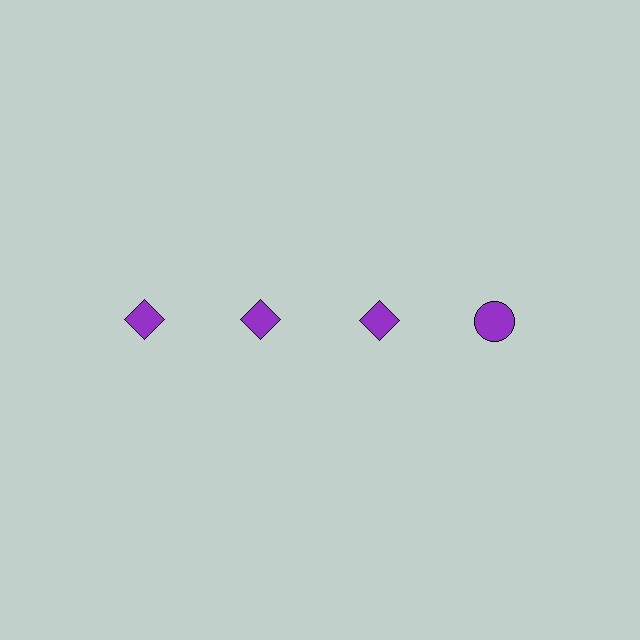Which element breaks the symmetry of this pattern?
The purple circle in the top row, second from right column breaks the symmetry. All other shapes are purple diamonds.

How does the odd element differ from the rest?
It has a different shape: circle instead of diamond.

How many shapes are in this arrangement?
There are 4 shapes arranged in a grid pattern.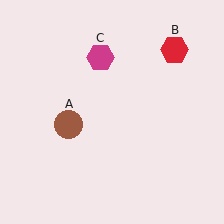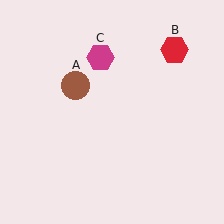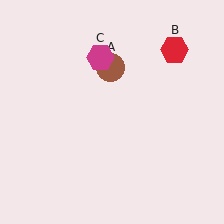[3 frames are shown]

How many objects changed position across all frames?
1 object changed position: brown circle (object A).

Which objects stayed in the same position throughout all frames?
Red hexagon (object B) and magenta hexagon (object C) remained stationary.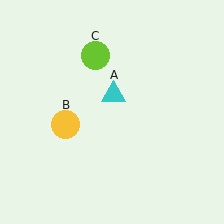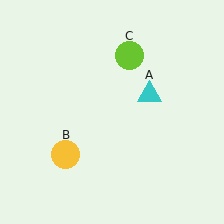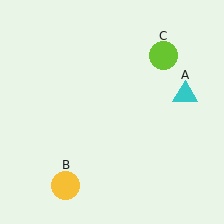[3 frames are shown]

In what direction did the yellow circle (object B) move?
The yellow circle (object B) moved down.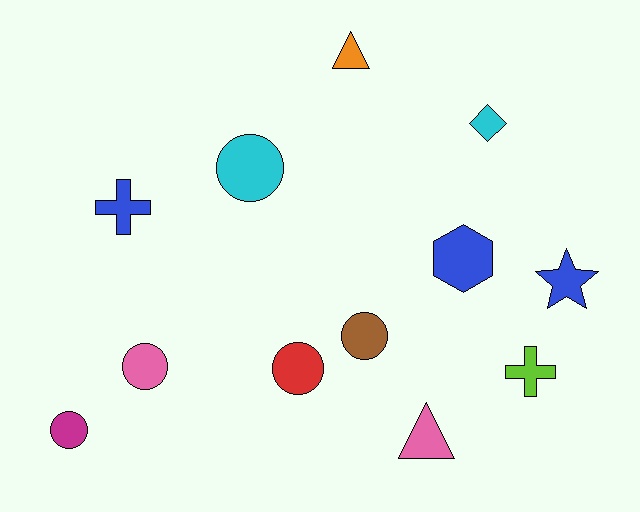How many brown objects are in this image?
There is 1 brown object.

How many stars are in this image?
There is 1 star.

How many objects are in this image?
There are 12 objects.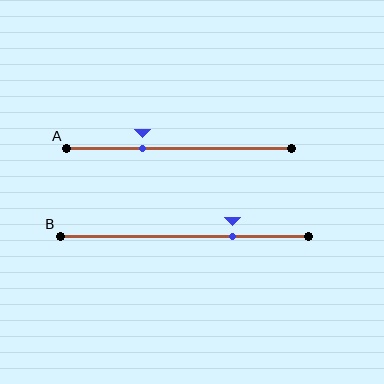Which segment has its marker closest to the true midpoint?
Segment A has its marker closest to the true midpoint.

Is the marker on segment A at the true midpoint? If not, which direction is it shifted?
No, the marker on segment A is shifted to the left by about 16% of the segment length.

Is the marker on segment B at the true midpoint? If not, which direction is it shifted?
No, the marker on segment B is shifted to the right by about 19% of the segment length.